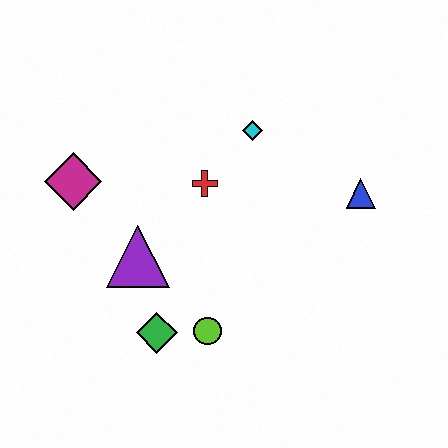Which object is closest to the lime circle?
The green diamond is closest to the lime circle.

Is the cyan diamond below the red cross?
No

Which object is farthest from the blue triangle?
The magenta diamond is farthest from the blue triangle.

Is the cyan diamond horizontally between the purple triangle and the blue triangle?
Yes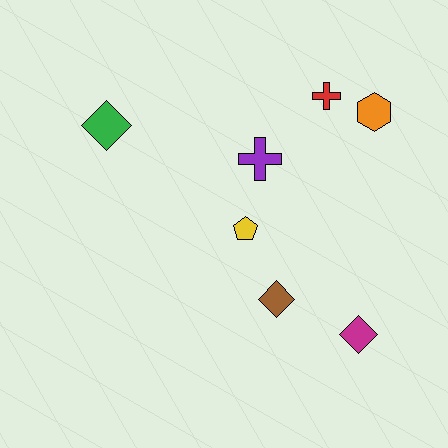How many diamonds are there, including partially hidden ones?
There are 3 diamonds.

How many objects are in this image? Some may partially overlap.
There are 7 objects.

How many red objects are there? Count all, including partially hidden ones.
There is 1 red object.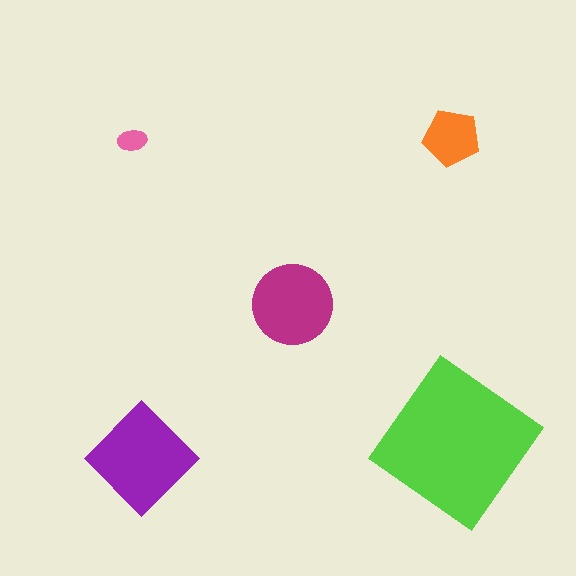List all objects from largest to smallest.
The lime diamond, the purple diamond, the magenta circle, the orange pentagon, the pink ellipse.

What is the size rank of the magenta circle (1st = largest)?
3rd.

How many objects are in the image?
There are 5 objects in the image.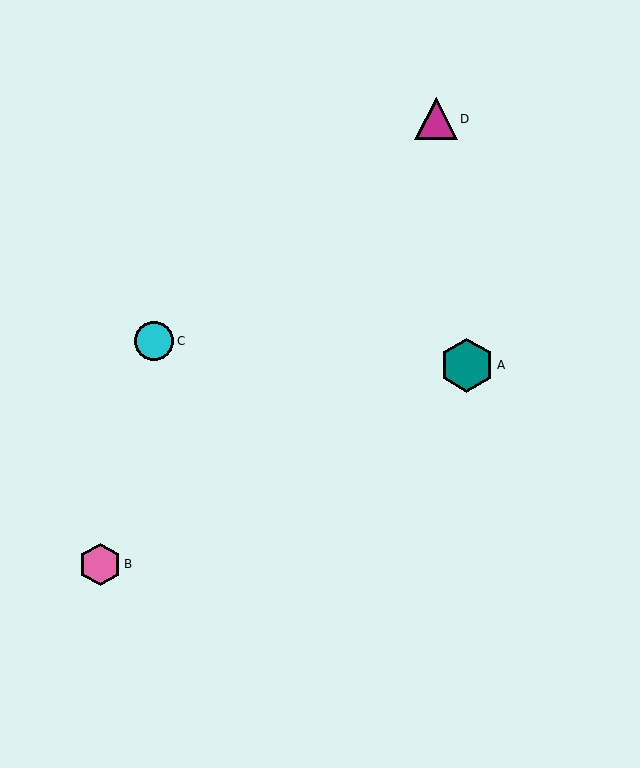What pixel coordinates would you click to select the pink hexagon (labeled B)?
Click at (100, 565) to select the pink hexagon B.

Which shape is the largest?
The teal hexagon (labeled A) is the largest.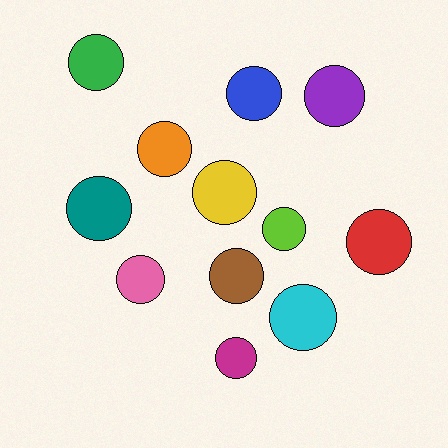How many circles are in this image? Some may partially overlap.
There are 12 circles.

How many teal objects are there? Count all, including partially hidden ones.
There is 1 teal object.